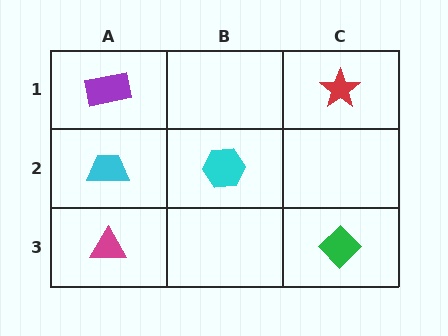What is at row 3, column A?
A magenta triangle.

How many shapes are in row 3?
2 shapes.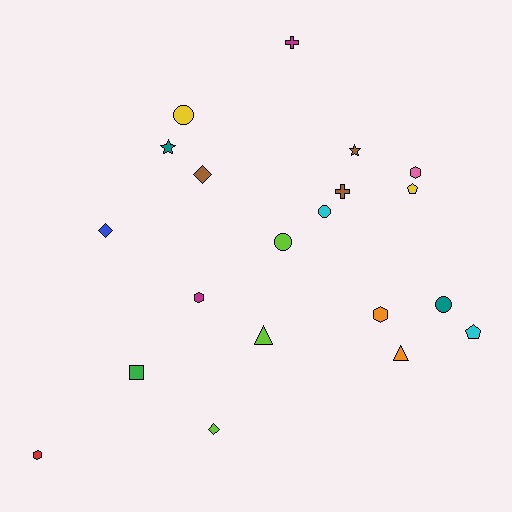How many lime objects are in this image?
There are 3 lime objects.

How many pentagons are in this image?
There are 2 pentagons.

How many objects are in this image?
There are 20 objects.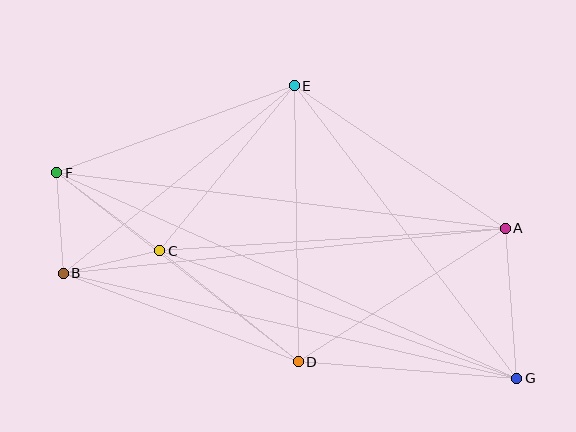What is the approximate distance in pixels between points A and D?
The distance between A and D is approximately 246 pixels.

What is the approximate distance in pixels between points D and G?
The distance between D and G is approximately 219 pixels.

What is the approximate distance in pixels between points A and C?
The distance between A and C is approximately 346 pixels.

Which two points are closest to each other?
Points B and C are closest to each other.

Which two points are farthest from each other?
Points F and G are farthest from each other.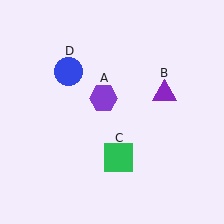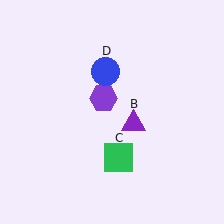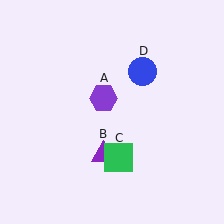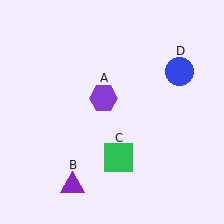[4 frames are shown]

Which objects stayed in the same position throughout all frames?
Purple hexagon (object A) and green square (object C) remained stationary.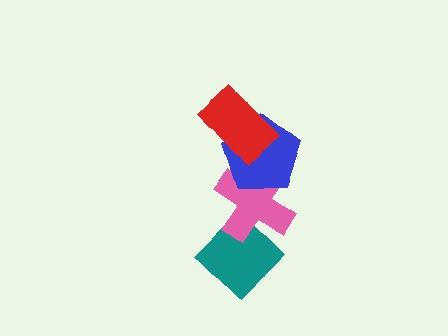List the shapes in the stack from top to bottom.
From top to bottom: the red rectangle, the blue pentagon, the pink cross, the teal diamond.